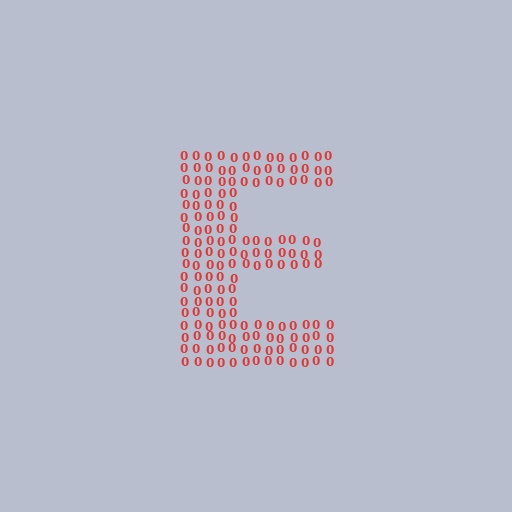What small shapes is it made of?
It is made of small digit 0's.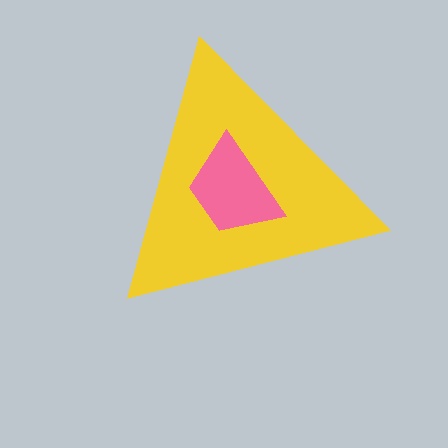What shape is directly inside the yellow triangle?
The pink trapezoid.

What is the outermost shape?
The yellow triangle.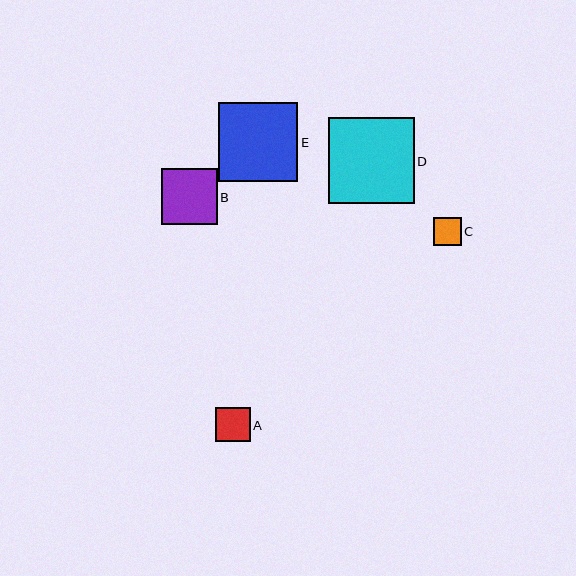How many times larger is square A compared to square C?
Square A is approximately 1.2 times the size of square C.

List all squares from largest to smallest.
From largest to smallest: D, E, B, A, C.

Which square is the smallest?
Square C is the smallest with a size of approximately 28 pixels.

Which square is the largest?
Square D is the largest with a size of approximately 86 pixels.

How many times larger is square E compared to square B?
Square E is approximately 1.4 times the size of square B.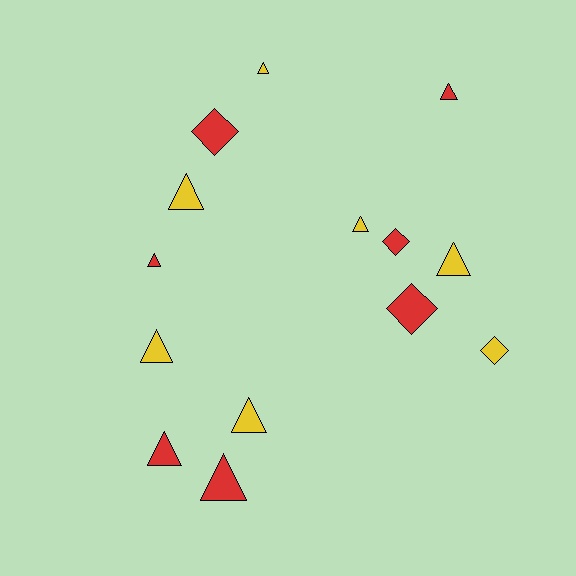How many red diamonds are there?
There are 3 red diamonds.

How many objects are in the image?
There are 14 objects.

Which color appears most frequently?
Yellow, with 7 objects.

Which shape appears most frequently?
Triangle, with 10 objects.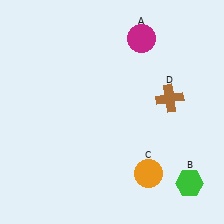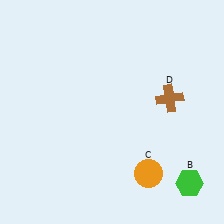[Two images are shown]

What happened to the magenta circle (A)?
The magenta circle (A) was removed in Image 2. It was in the top-right area of Image 1.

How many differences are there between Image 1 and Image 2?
There is 1 difference between the two images.